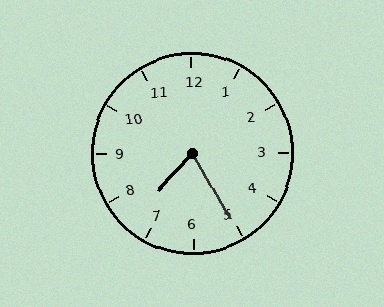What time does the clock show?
7:25.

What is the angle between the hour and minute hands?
Approximately 72 degrees.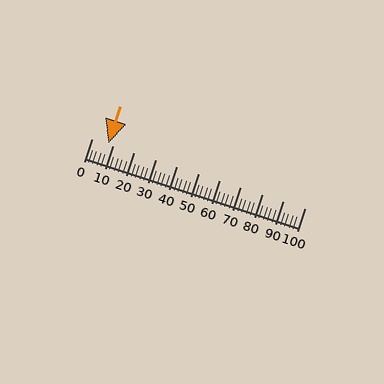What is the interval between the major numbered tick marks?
The major tick marks are spaced 10 units apart.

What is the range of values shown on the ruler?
The ruler shows values from 0 to 100.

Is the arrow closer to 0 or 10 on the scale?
The arrow is closer to 10.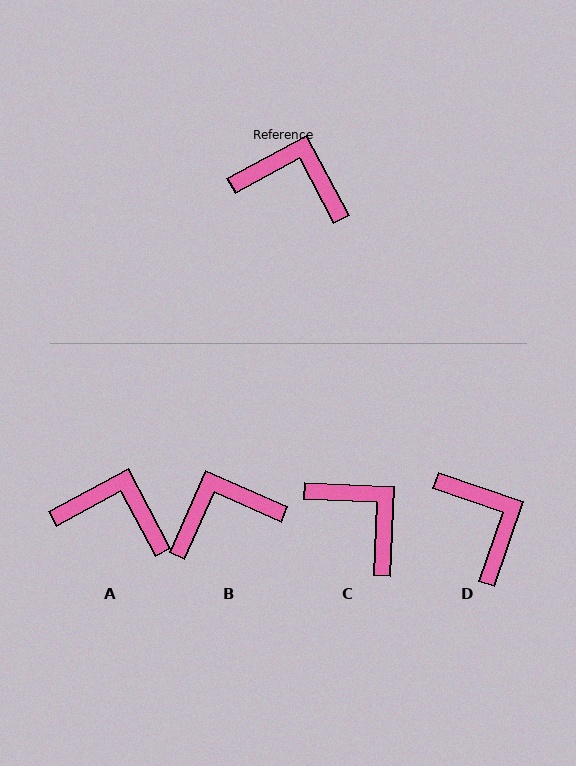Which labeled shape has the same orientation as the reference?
A.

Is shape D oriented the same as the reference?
No, it is off by about 47 degrees.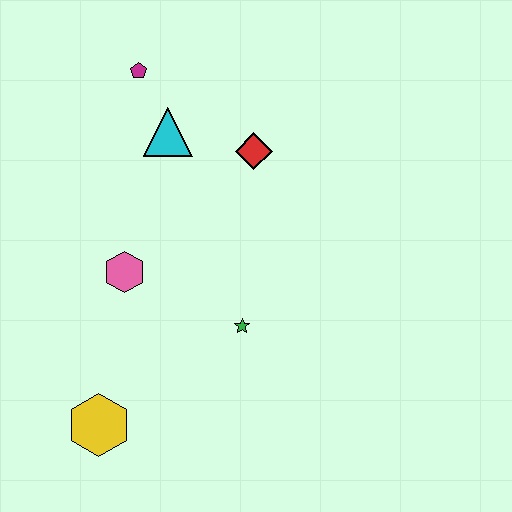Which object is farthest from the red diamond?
The yellow hexagon is farthest from the red diamond.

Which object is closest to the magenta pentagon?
The cyan triangle is closest to the magenta pentagon.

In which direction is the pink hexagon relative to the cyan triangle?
The pink hexagon is below the cyan triangle.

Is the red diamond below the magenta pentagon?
Yes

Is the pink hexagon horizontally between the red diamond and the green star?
No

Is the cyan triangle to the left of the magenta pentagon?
No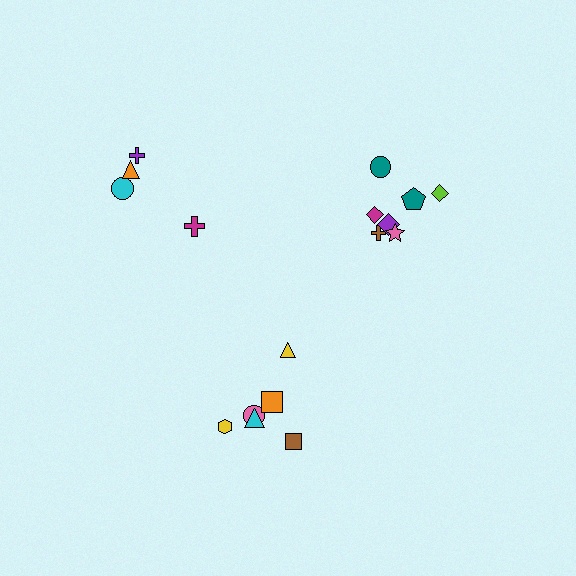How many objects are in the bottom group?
There are 6 objects.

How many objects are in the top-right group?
There are 7 objects.